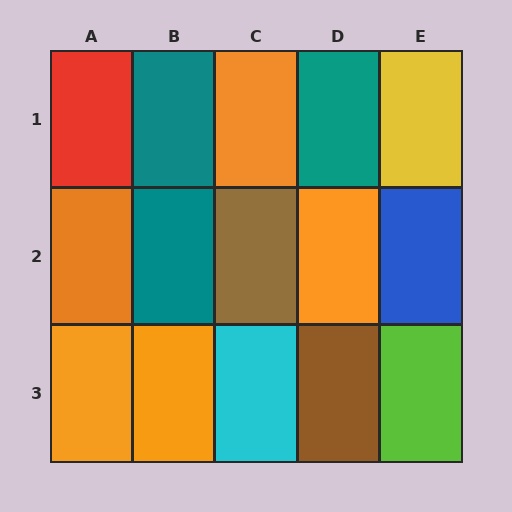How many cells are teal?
3 cells are teal.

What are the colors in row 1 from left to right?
Red, teal, orange, teal, yellow.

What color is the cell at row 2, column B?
Teal.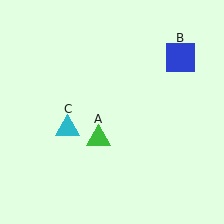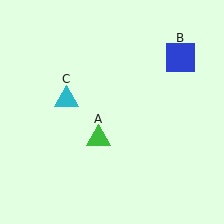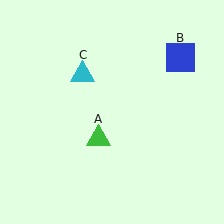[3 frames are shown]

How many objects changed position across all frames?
1 object changed position: cyan triangle (object C).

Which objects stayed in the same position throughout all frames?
Green triangle (object A) and blue square (object B) remained stationary.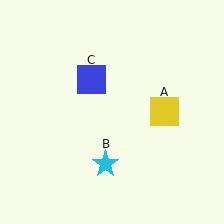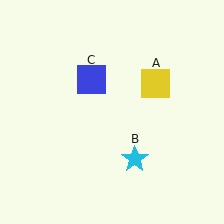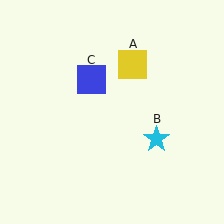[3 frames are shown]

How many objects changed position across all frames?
2 objects changed position: yellow square (object A), cyan star (object B).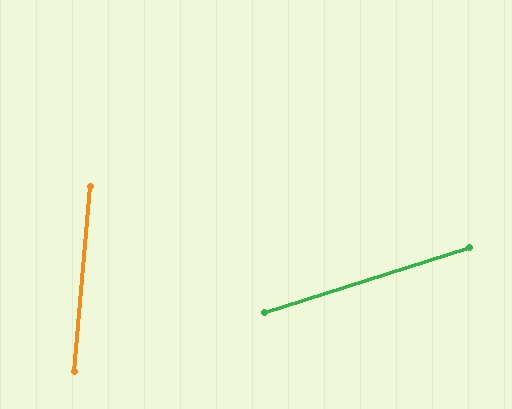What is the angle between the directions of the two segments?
Approximately 67 degrees.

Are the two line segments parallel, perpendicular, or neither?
Neither parallel nor perpendicular — they differ by about 67°.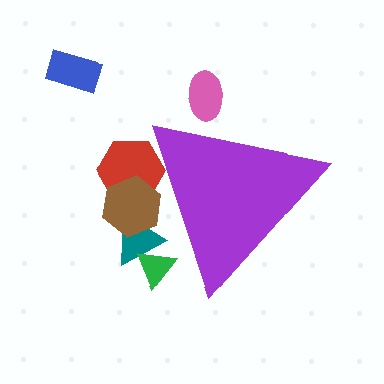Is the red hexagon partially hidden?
Yes, the red hexagon is partially hidden behind the purple triangle.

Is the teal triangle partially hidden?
Yes, the teal triangle is partially hidden behind the purple triangle.